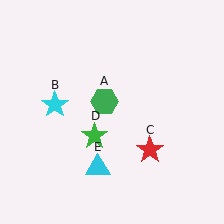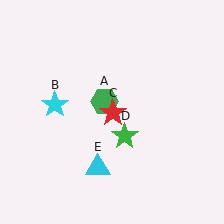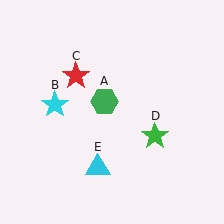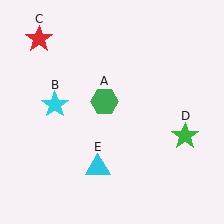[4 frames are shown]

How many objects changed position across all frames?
2 objects changed position: red star (object C), green star (object D).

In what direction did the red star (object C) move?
The red star (object C) moved up and to the left.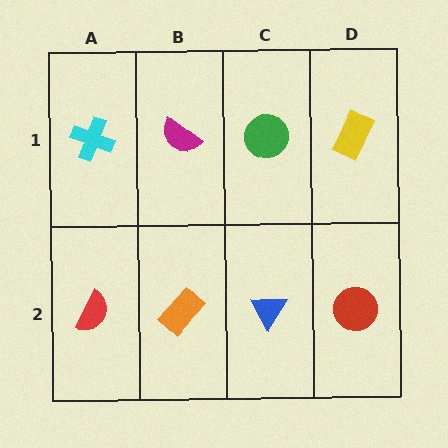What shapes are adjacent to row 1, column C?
A blue triangle (row 2, column C), a magenta semicircle (row 1, column B), a yellow rectangle (row 1, column D).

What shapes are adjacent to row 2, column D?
A yellow rectangle (row 1, column D), a blue triangle (row 2, column C).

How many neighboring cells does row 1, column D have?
2.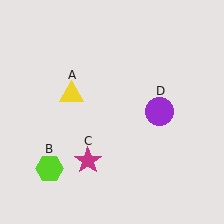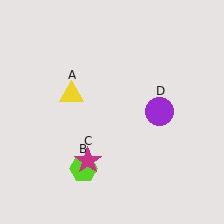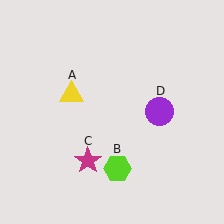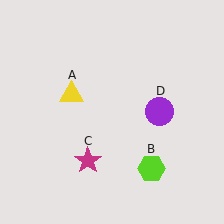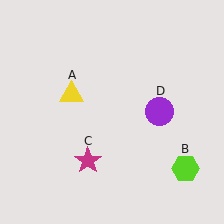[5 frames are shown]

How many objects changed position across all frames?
1 object changed position: lime hexagon (object B).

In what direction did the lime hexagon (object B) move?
The lime hexagon (object B) moved right.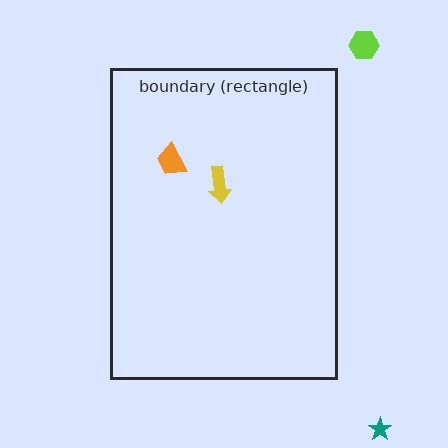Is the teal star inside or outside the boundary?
Outside.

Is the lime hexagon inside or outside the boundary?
Outside.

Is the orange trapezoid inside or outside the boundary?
Inside.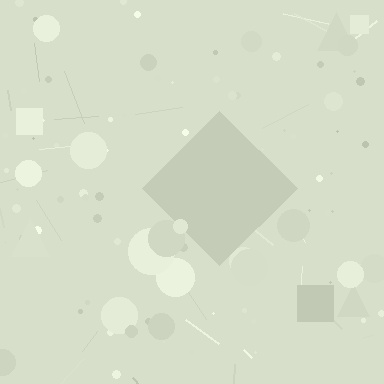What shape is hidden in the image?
A diamond is hidden in the image.